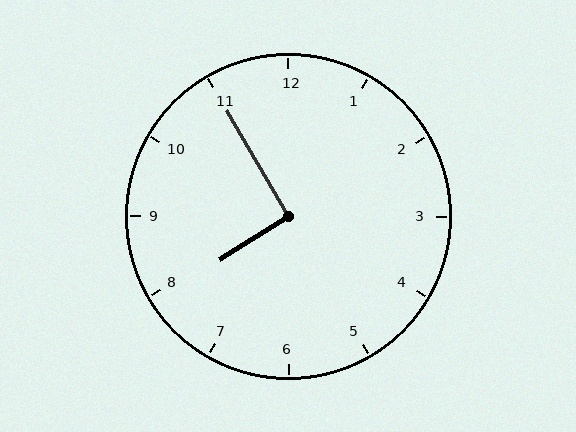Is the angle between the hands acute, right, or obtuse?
It is right.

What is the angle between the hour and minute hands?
Approximately 92 degrees.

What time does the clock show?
7:55.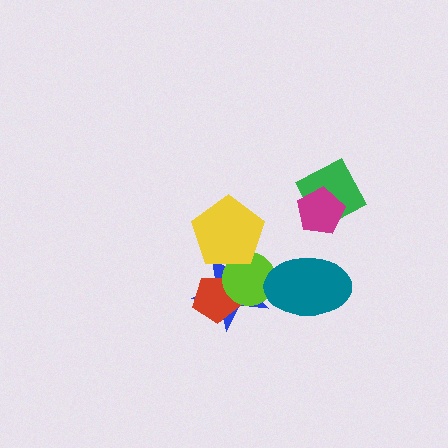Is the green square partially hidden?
Yes, it is partially covered by another shape.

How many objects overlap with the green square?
1 object overlaps with the green square.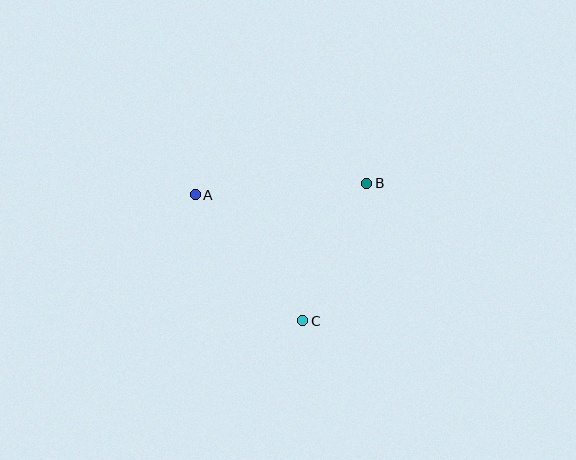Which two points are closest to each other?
Points B and C are closest to each other.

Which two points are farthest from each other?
Points A and B are farthest from each other.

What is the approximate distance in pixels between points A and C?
The distance between A and C is approximately 166 pixels.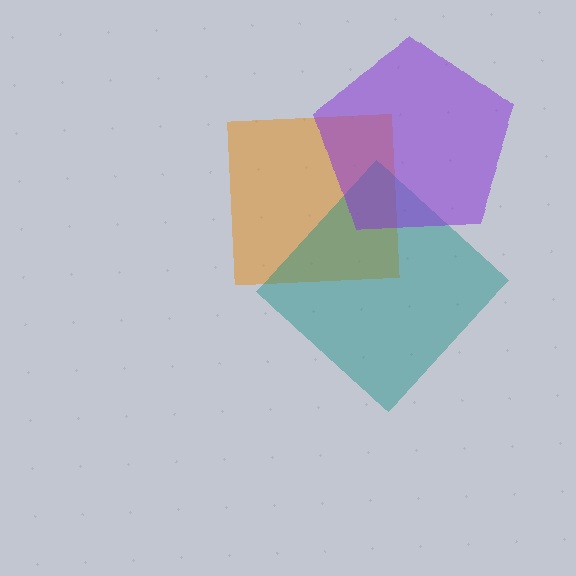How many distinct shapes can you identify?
There are 3 distinct shapes: an orange square, a teal diamond, a purple pentagon.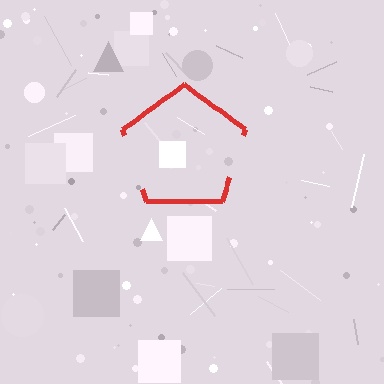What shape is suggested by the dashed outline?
The dashed outline suggests a pentagon.